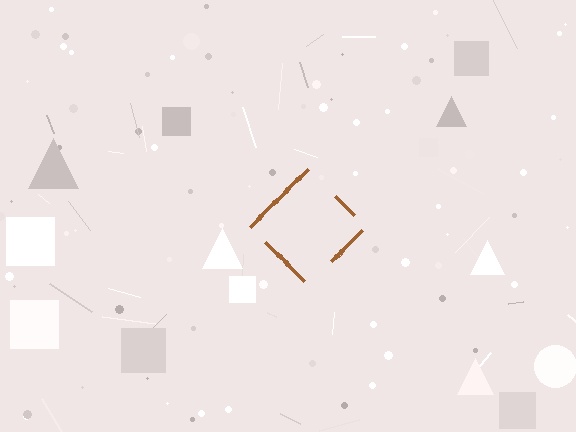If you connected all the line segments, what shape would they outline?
They would outline a diamond.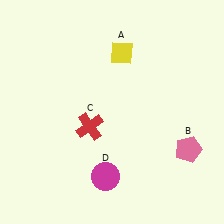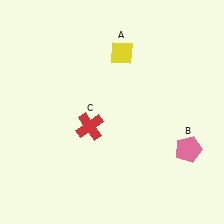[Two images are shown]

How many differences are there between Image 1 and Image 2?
There is 1 difference between the two images.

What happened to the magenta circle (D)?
The magenta circle (D) was removed in Image 2. It was in the bottom-left area of Image 1.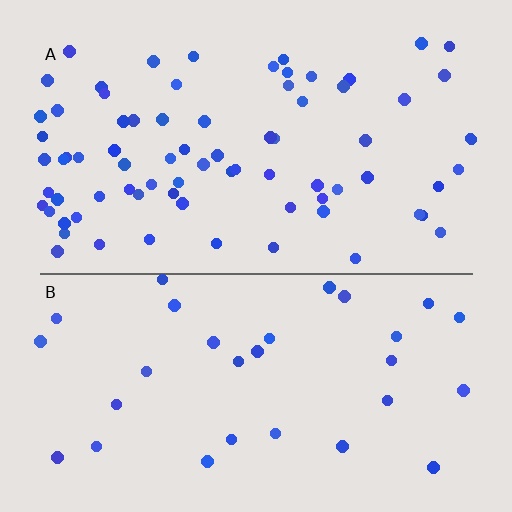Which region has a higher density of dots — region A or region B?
A (the top).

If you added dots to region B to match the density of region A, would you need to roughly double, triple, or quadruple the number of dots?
Approximately triple.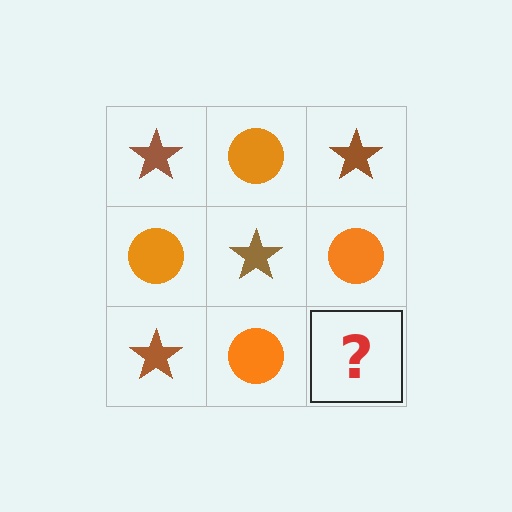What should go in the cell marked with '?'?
The missing cell should contain a brown star.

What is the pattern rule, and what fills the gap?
The rule is that it alternates brown star and orange circle in a checkerboard pattern. The gap should be filled with a brown star.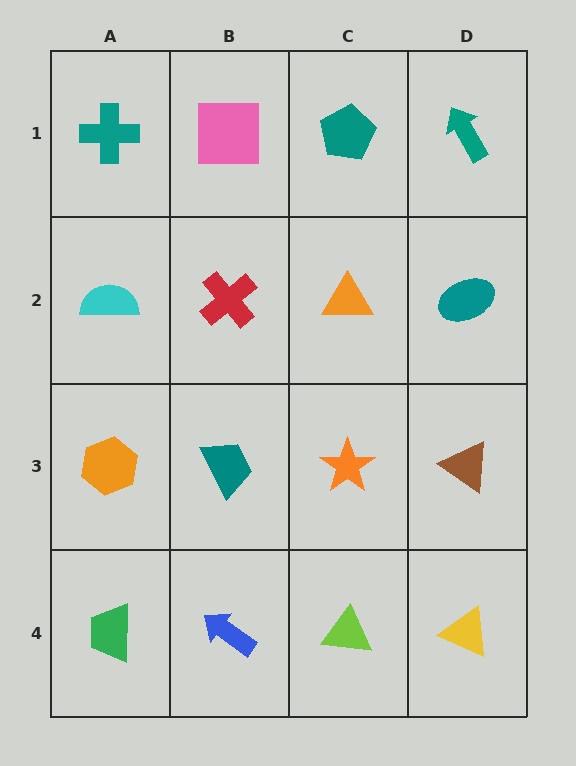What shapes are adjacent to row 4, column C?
An orange star (row 3, column C), a blue arrow (row 4, column B), a yellow triangle (row 4, column D).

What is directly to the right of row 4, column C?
A yellow triangle.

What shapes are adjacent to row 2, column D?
A teal arrow (row 1, column D), a brown triangle (row 3, column D), an orange triangle (row 2, column C).